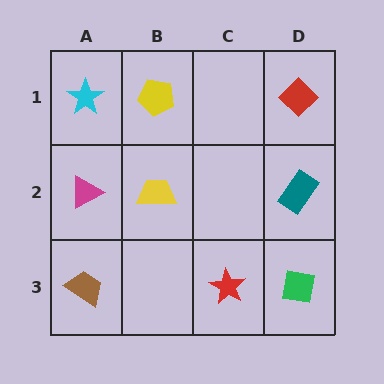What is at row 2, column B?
A yellow trapezoid.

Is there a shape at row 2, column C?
No, that cell is empty.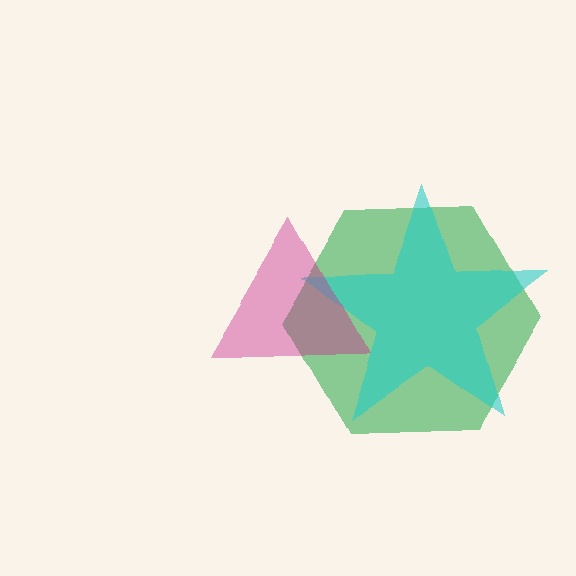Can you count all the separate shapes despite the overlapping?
Yes, there are 3 separate shapes.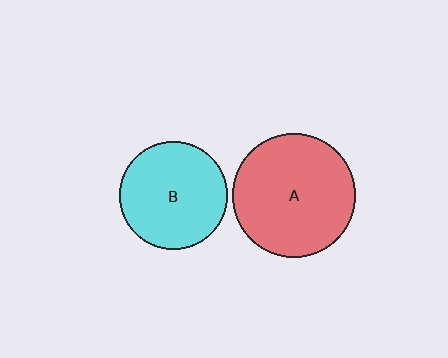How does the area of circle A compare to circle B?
Approximately 1.3 times.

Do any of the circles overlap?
No, none of the circles overlap.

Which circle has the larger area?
Circle A (red).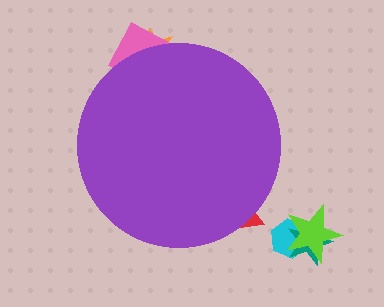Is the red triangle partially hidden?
Yes, the red triangle is partially hidden behind the purple circle.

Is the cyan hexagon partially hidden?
No, the cyan hexagon is fully visible.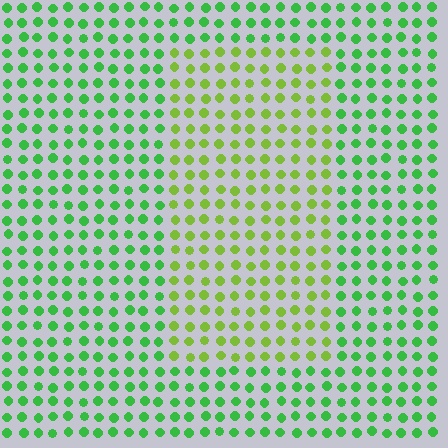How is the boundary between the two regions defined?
The boundary is defined purely by a slight shift in hue (about 36 degrees). Spacing, size, and orientation are identical on both sides.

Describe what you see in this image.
The image is filled with small green elements in a uniform arrangement. A rectangle-shaped region is visible where the elements are tinted to a slightly different hue, forming a subtle color boundary.